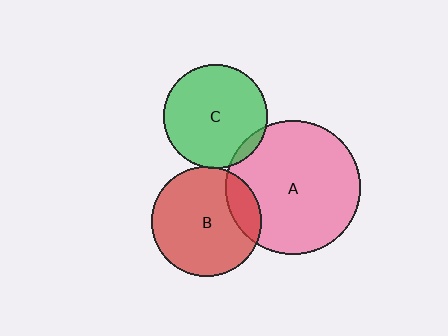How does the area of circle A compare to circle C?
Approximately 1.7 times.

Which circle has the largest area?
Circle A (pink).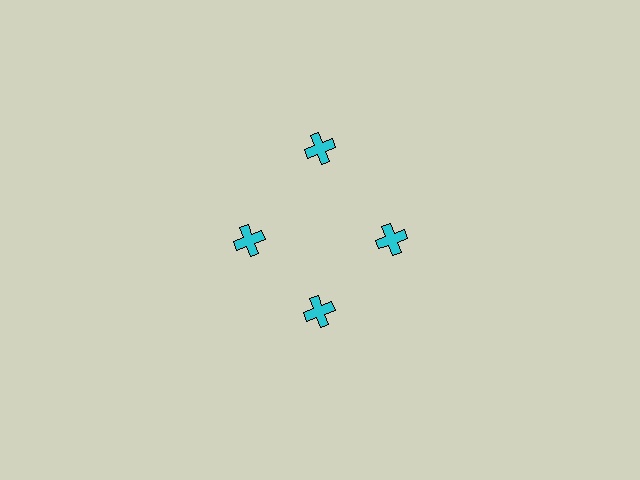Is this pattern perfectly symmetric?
No. The 4 cyan crosses are arranged in a ring, but one element near the 12 o'clock position is pushed outward from the center, breaking the 4-fold rotational symmetry.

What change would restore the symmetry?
The symmetry would be restored by moving it inward, back onto the ring so that all 4 crosses sit at equal angles and equal distance from the center.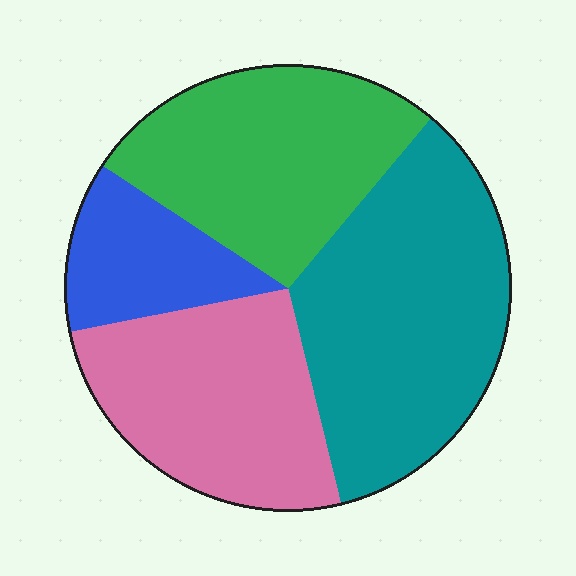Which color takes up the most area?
Teal, at roughly 35%.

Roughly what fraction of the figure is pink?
Pink covers roughly 25% of the figure.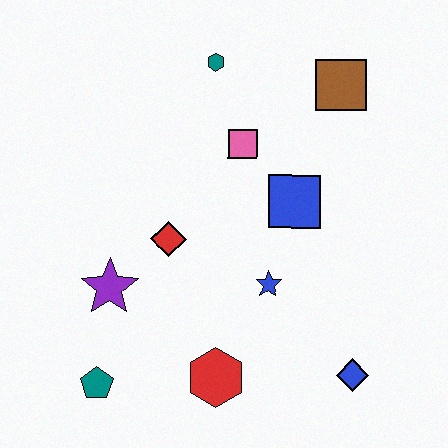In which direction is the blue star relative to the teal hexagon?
The blue star is below the teal hexagon.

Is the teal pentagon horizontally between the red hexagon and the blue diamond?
No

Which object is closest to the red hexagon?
The blue star is closest to the red hexagon.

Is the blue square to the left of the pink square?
No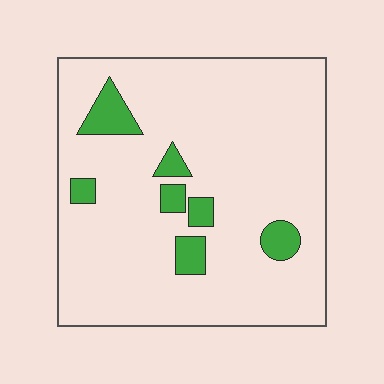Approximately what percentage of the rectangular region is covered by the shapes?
Approximately 10%.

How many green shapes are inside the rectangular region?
7.